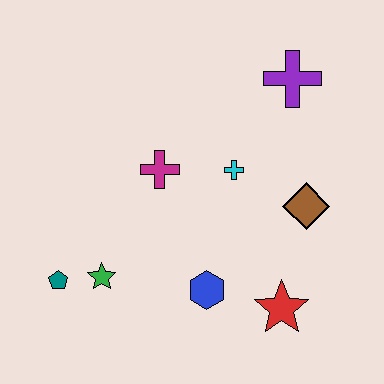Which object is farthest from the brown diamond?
The teal pentagon is farthest from the brown diamond.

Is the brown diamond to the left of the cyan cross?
No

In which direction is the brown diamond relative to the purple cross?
The brown diamond is below the purple cross.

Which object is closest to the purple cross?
The cyan cross is closest to the purple cross.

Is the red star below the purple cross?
Yes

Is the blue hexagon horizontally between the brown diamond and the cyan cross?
No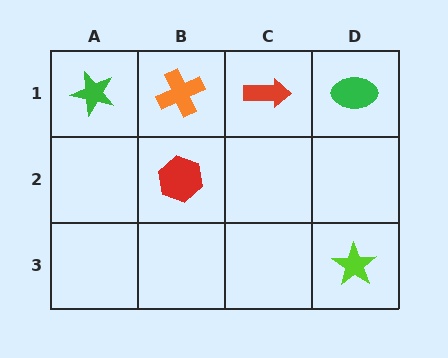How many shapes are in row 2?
1 shape.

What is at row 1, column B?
An orange cross.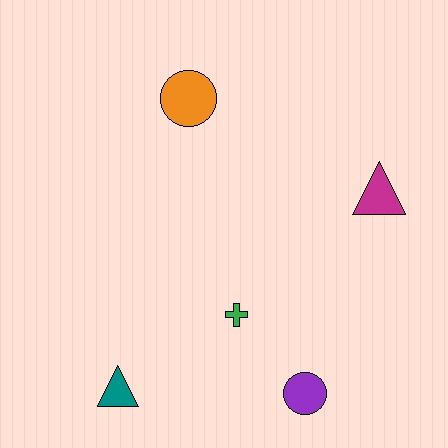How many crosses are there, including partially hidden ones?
There is 1 cross.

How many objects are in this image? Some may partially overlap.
There are 5 objects.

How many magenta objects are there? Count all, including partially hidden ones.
There is 1 magenta object.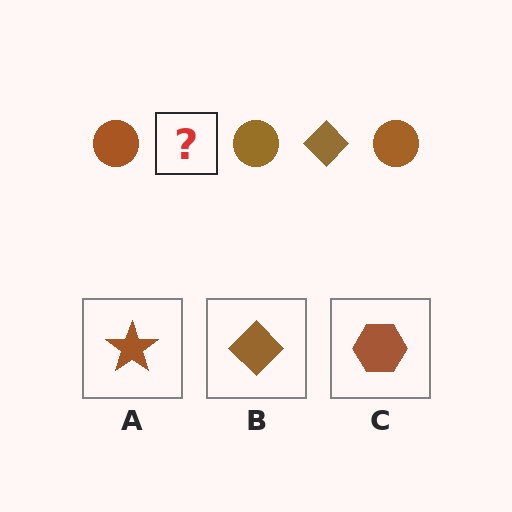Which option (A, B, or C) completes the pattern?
B.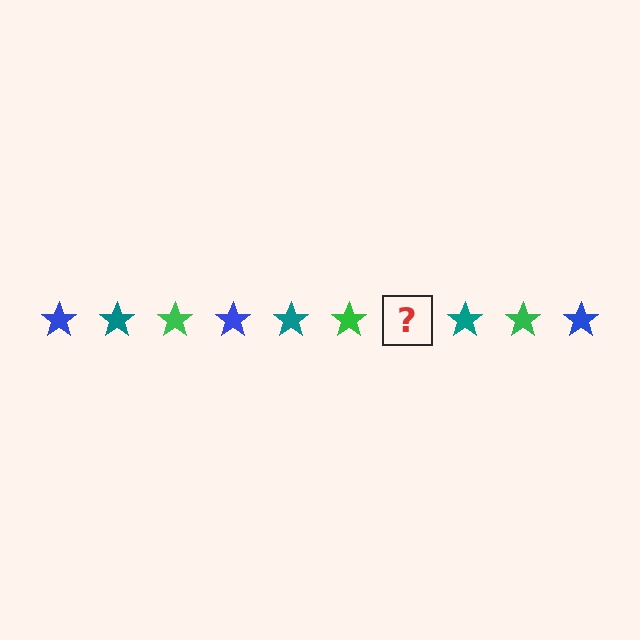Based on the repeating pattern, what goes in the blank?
The blank should be a blue star.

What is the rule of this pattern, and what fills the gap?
The rule is that the pattern cycles through blue, teal, green stars. The gap should be filled with a blue star.